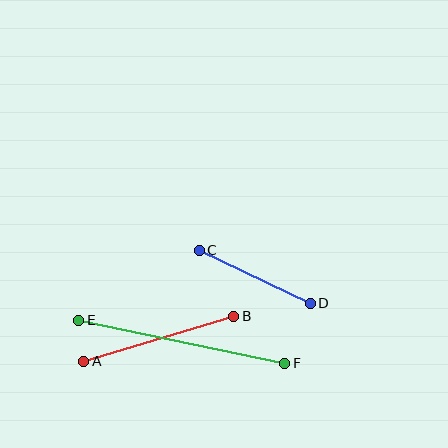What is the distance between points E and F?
The distance is approximately 210 pixels.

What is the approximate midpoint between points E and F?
The midpoint is at approximately (182, 342) pixels.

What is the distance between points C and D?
The distance is approximately 123 pixels.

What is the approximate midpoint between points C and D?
The midpoint is at approximately (255, 277) pixels.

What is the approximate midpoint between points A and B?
The midpoint is at approximately (159, 339) pixels.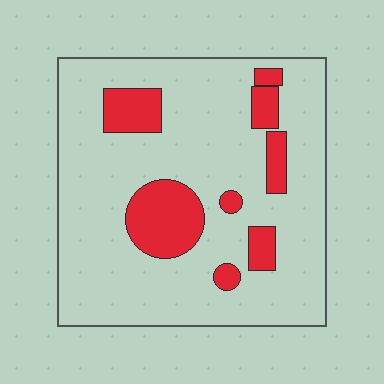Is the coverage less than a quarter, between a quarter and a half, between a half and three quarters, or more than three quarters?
Less than a quarter.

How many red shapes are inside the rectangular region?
8.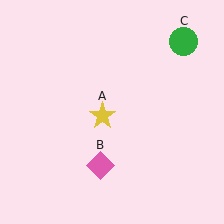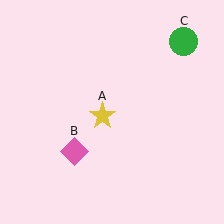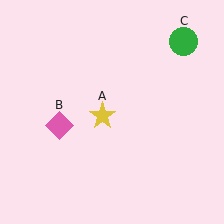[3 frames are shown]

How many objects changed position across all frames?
1 object changed position: pink diamond (object B).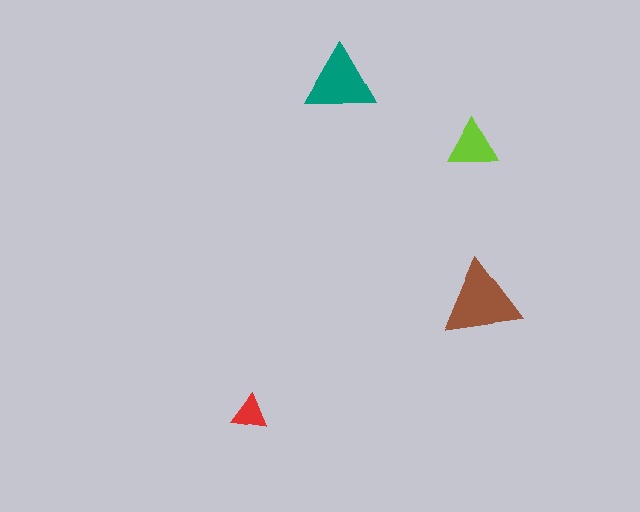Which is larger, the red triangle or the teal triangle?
The teal one.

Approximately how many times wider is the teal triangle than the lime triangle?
About 1.5 times wider.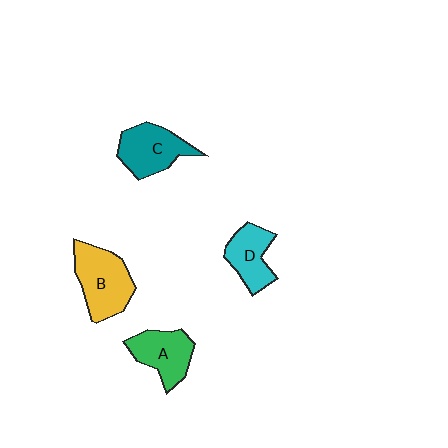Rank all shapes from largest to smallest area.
From largest to smallest: B (yellow), C (teal), A (green), D (cyan).